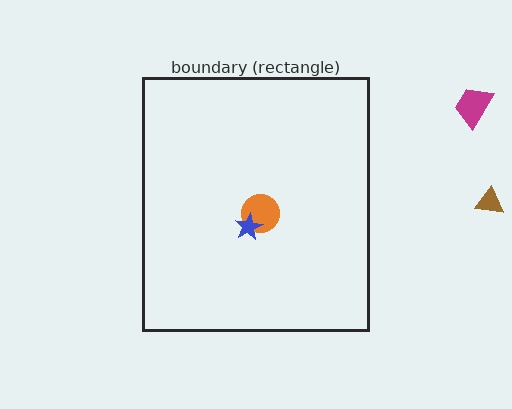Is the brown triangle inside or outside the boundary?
Outside.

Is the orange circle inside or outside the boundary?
Inside.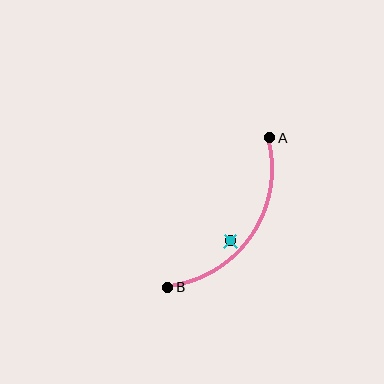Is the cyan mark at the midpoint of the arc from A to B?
No — the cyan mark does not lie on the arc at all. It sits slightly inside the curve.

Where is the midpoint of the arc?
The arc midpoint is the point on the curve farthest from the straight line joining A and B. It sits below and to the right of that line.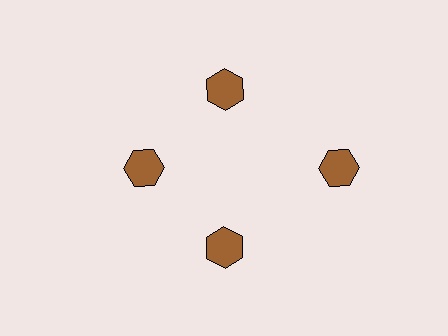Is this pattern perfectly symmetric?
No. The 4 brown hexagons are arranged in a ring, but one element near the 3 o'clock position is pushed outward from the center, breaking the 4-fold rotational symmetry.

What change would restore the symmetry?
The symmetry would be restored by moving it inward, back onto the ring so that all 4 hexagons sit at equal angles and equal distance from the center.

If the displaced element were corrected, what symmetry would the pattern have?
It would have 4-fold rotational symmetry — the pattern would map onto itself every 90 degrees.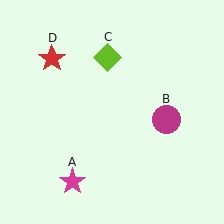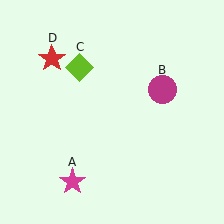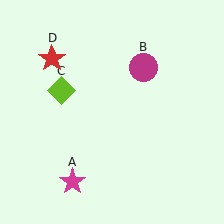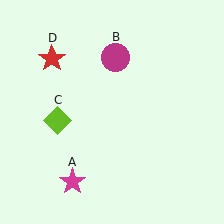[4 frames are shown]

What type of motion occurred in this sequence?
The magenta circle (object B), lime diamond (object C) rotated counterclockwise around the center of the scene.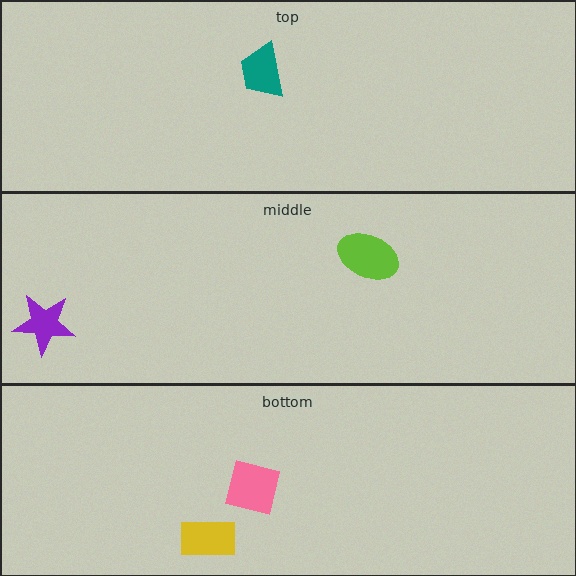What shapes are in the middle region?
The purple star, the lime ellipse.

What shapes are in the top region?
The teal trapezoid.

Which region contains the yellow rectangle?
The bottom region.